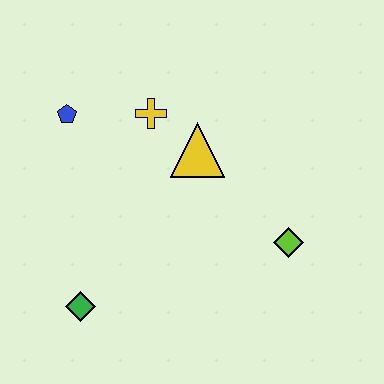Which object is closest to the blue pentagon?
The yellow cross is closest to the blue pentagon.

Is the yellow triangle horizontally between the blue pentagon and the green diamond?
No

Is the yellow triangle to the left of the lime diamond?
Yes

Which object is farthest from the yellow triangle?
The green diamond is farthest from the yellow triangle.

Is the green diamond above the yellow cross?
No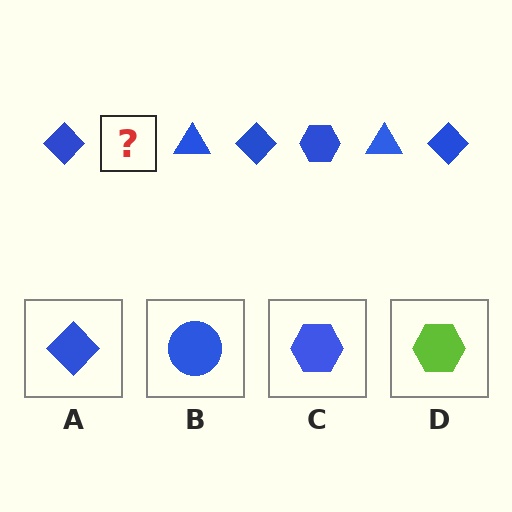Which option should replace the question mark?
Option C.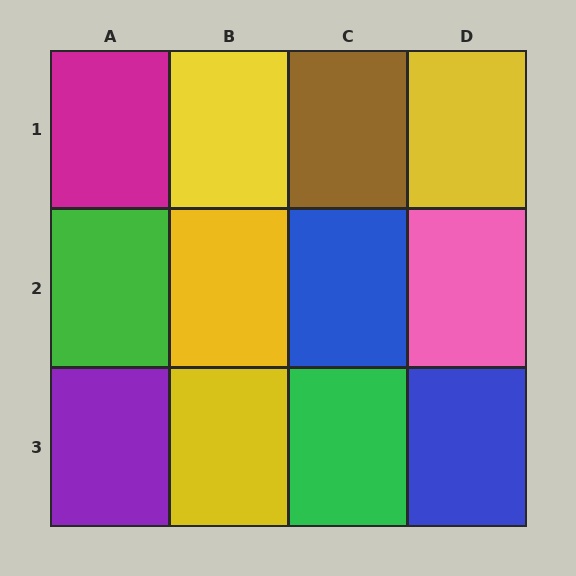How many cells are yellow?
4 cells are yellow.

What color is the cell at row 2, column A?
Green.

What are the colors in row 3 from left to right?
Purple, yellow, green, blue.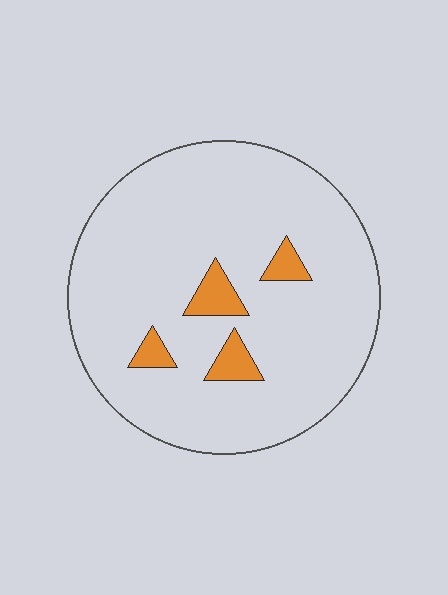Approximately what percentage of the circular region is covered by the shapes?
Approximately 10%.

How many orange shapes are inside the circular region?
4.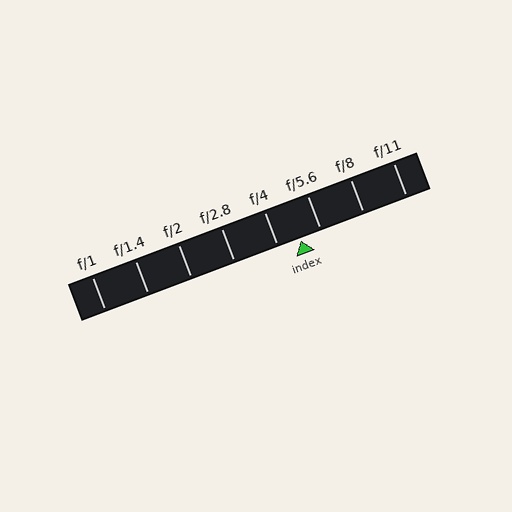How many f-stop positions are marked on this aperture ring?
There are 8 f-stop positions marked.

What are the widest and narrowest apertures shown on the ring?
The widest aperture shown is f/1 and the narrowest is f/11.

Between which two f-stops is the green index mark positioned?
The index mark is between f/4 and f/5.6.